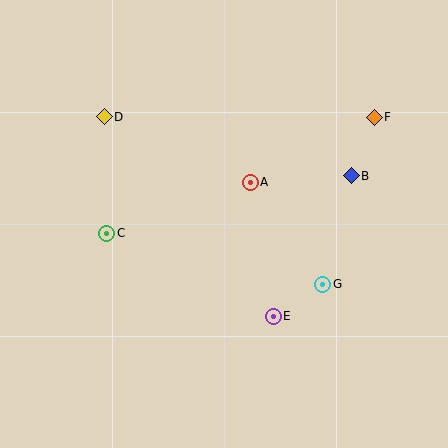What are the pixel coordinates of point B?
Point B is at (351, 176).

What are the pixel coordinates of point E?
Point E is at (273, 317).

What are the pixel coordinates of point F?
Point F is at (374, 117).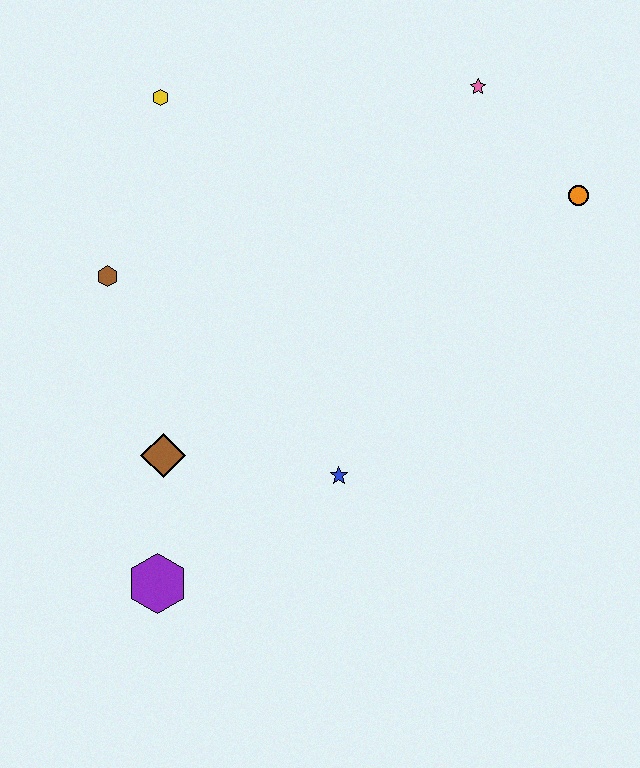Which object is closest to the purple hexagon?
The brown diamond is closest to the purple hexagon.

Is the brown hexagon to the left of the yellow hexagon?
Yes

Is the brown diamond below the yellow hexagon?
Yes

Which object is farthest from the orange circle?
The purple hexagon is farthest from the orange circle.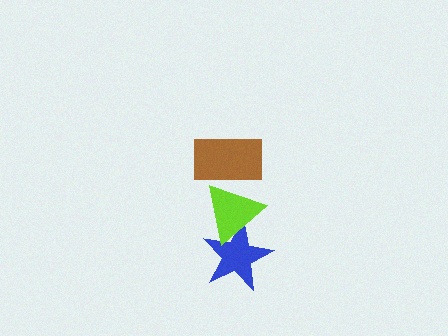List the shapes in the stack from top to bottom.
From top to bottom: the brown rectangle, the lime triangle, the blue star.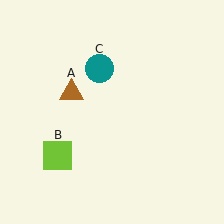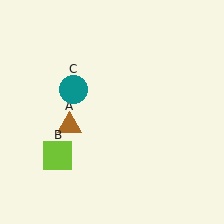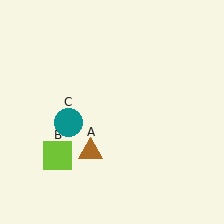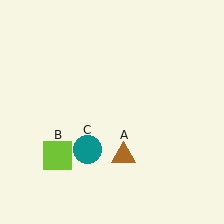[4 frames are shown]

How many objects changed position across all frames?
2 objects changed position: brown triangle (object A), teal circle (object C).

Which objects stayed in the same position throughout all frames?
Lime square (object B) remained stationary.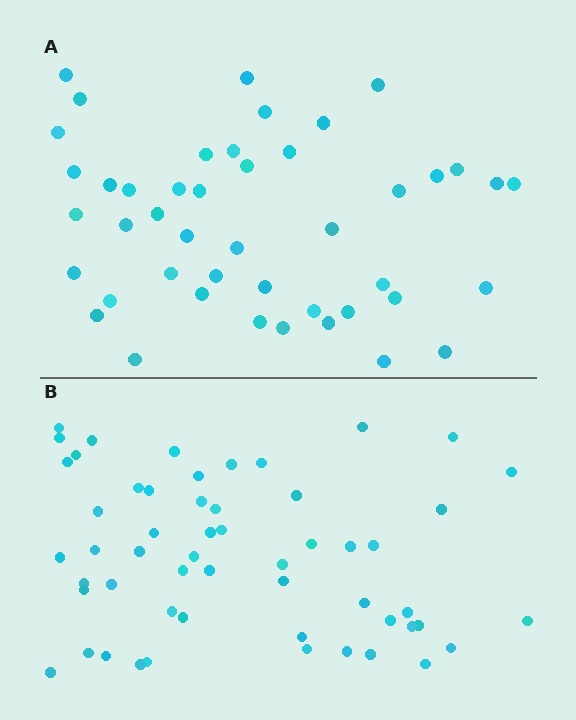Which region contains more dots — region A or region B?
Region B (the bottom region) has more dots.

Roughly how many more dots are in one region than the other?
Region B has roughly 10 or so more dots than region A.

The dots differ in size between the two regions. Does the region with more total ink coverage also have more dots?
No. Region A has more total ink coverage because its dots are larger, but region B actually contains more individual dots. Total area can be misleading — the number of items is what matters here.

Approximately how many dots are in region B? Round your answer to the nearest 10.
About 60 dots. (The exact count is 55, which rounds to 60.)